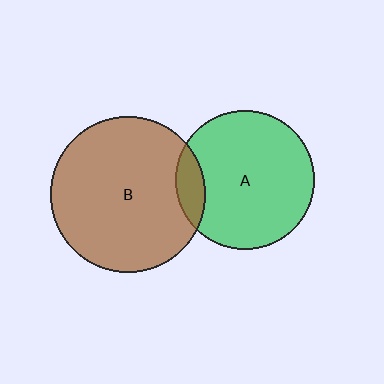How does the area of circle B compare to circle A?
Approximately 1.2 times.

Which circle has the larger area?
Circle B (brown).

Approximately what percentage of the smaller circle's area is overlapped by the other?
Approximately 10%.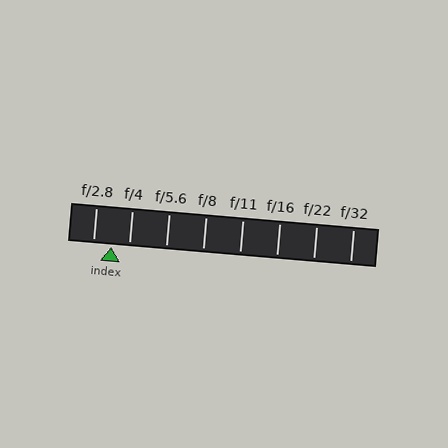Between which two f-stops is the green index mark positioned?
The index mark is between f/2.8 and f/4.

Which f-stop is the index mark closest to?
The index mark is closest to f/4.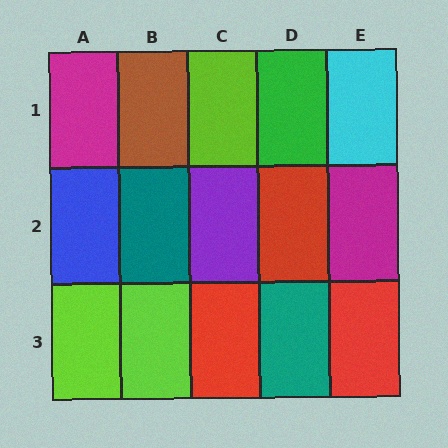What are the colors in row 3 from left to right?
Lime, lime, red, teal, red.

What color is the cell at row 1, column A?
Magenta.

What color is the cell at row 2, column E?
Magenta.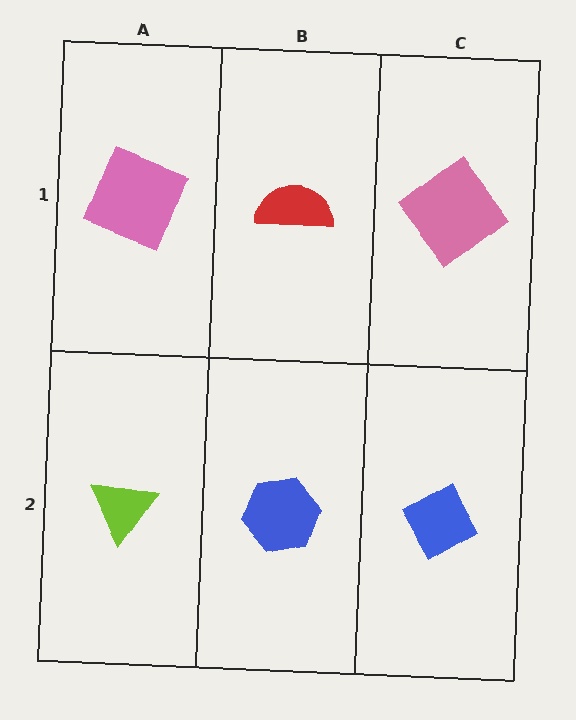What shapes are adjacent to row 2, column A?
A pink square (row 1, column A), a blue hexagon (row 2, column B).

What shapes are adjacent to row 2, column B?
A red semicircle (row 1, column B), a lime triangle (row 2, column A), a blue diamond (row 2, column C).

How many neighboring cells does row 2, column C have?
2.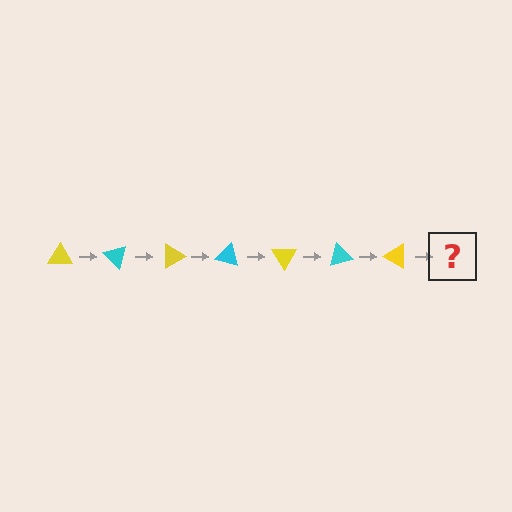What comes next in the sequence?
The next element should be a cyan triangle, rotated 315 degrees from the start.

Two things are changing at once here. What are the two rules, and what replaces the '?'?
The two rules are that it rotates 45 degrees each step and the color cycles through yellow and cyan. The '?' should be a cyan triangle, rotated 315 degrees from the start.